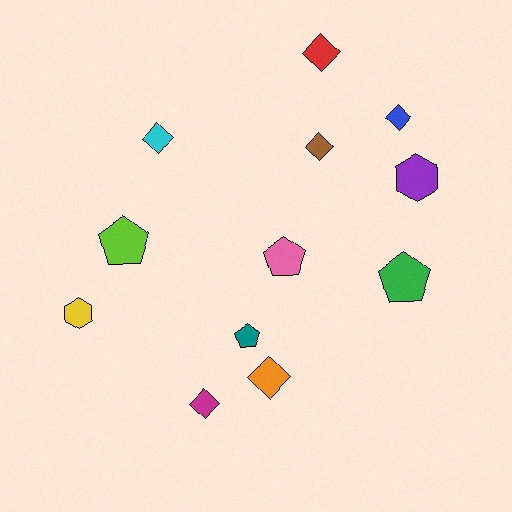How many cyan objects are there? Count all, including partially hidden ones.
There is 1 cyan object.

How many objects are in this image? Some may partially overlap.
There are 12 objects.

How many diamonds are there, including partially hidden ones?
There are 6 diamonds.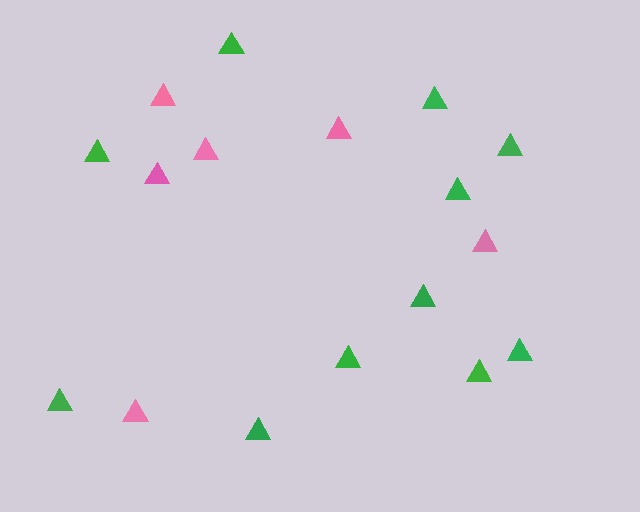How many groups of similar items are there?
There are 2 groups: one group of green triangles (11) and one group of pink triangles (6).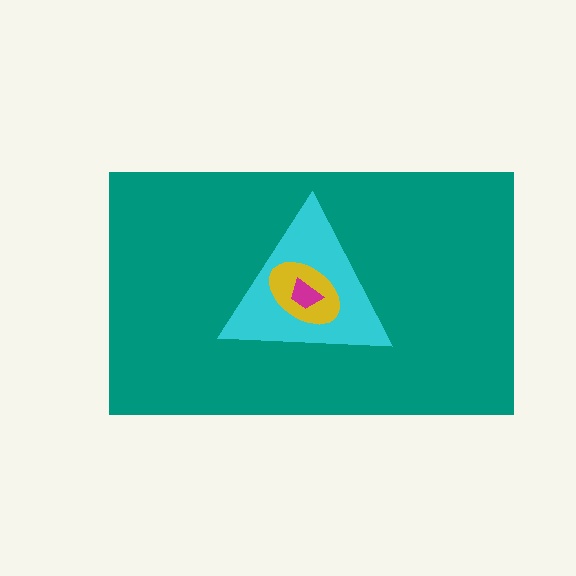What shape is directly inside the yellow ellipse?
The magenta trapezoid.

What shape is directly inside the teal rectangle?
The cyan triangle.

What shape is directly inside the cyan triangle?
The yellow ellipse.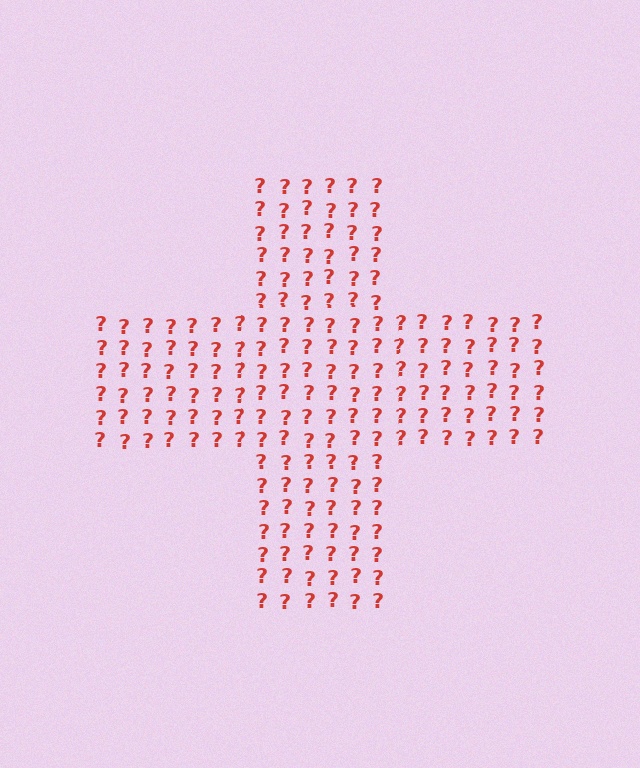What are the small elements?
The small elements are question marks.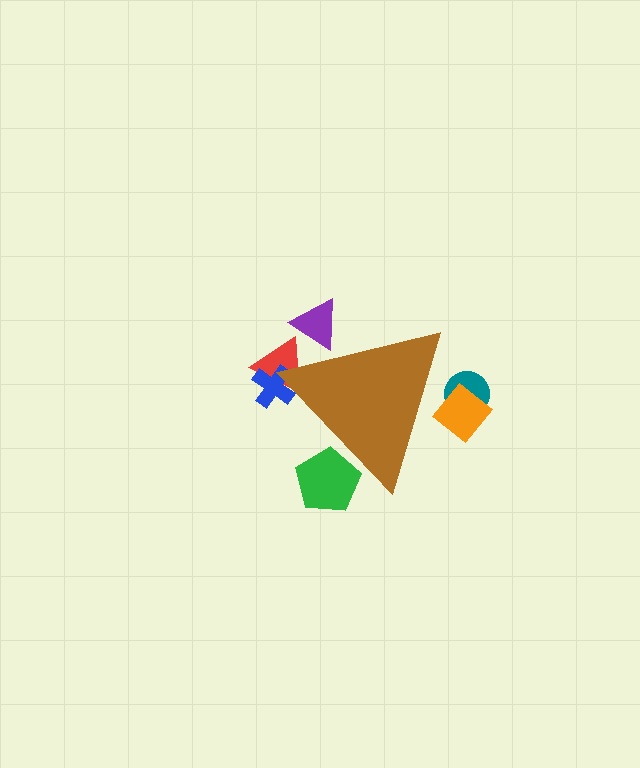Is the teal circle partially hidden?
Yes, the teal circle is partially hidden behind the brown triangle.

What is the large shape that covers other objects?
A brown triangle.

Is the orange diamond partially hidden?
Yes, the orange diamond is partially hidden behind the brown triangle.